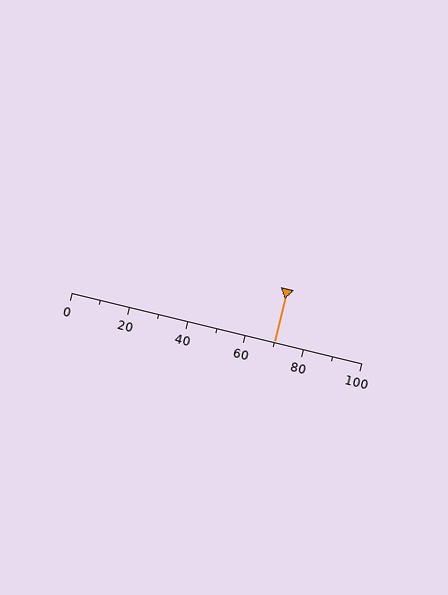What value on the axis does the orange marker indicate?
The marker indicates approximately 70.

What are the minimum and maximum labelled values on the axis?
The axis runs from 0 to 100.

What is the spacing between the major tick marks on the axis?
The major ticks are spaced 20 apart.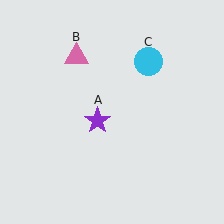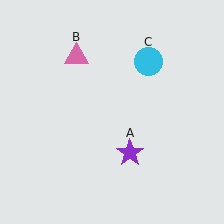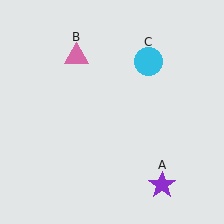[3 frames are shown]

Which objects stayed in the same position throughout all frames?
Pink triangle (object B) and cyan circle (object C) remained stationary.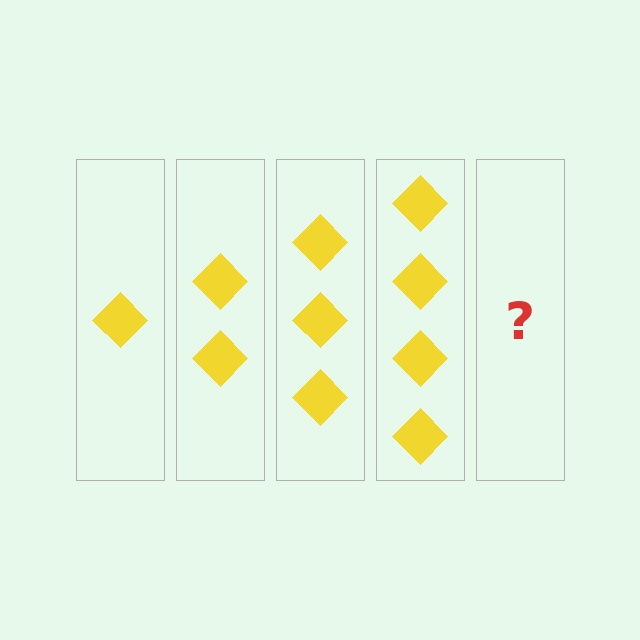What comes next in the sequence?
The next element should be 5 diamonds.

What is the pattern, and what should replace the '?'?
The pattern is that each step adds one more diamond. The '?' should be 5 diamonds.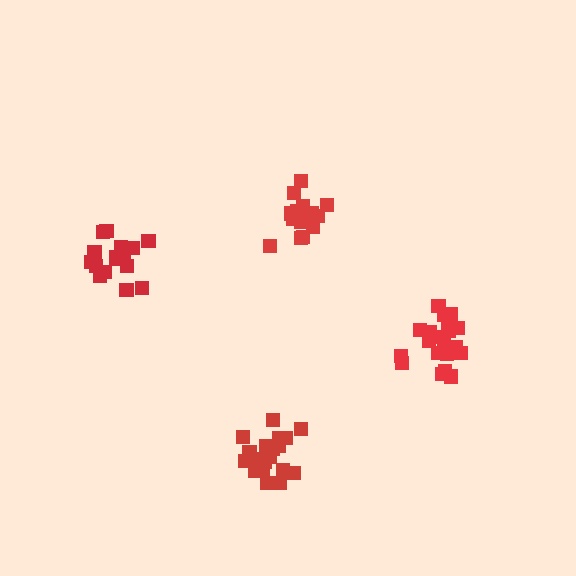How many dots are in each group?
Group 1: 18 dots, Group 2: 15 dots, Group 3: 21 dots, Group 4: 21 dots (75 total).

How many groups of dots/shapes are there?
There are 4 groups.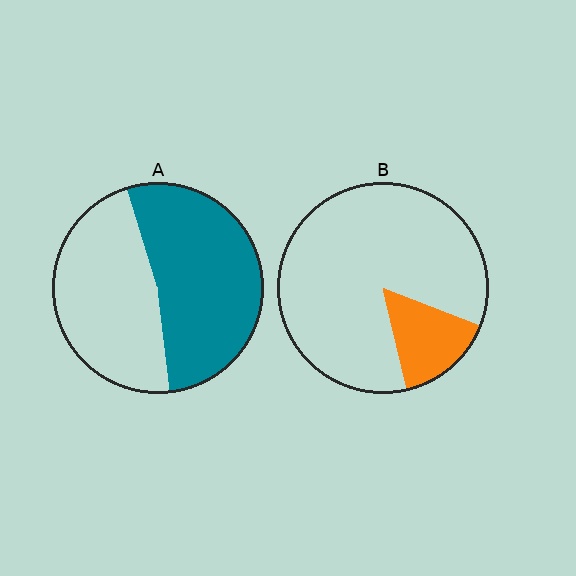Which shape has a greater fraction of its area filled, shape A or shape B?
Shape A.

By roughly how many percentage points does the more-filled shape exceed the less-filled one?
By roughly 40 percentage points (A over B).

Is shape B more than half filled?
No.